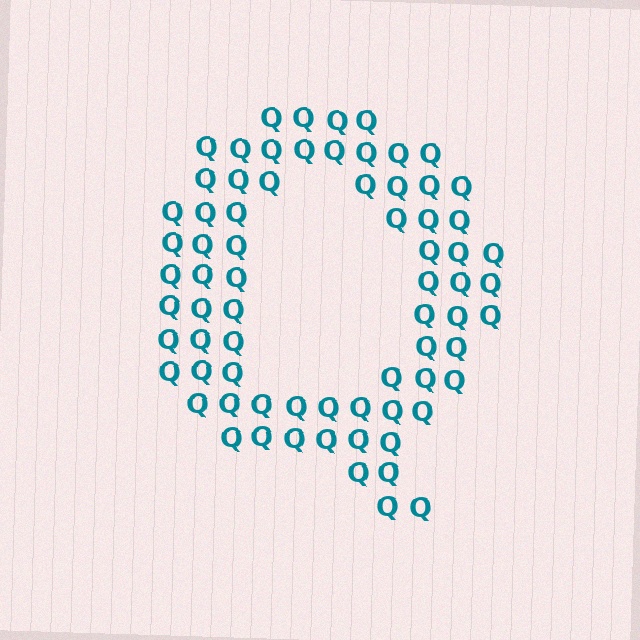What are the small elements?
The small elements are letter Q's.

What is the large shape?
The large shape is the letter Q.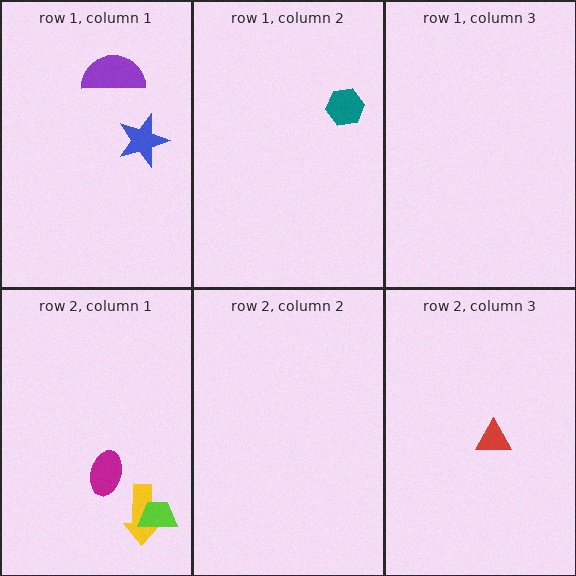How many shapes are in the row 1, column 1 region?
2.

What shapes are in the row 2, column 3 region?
The red triangle.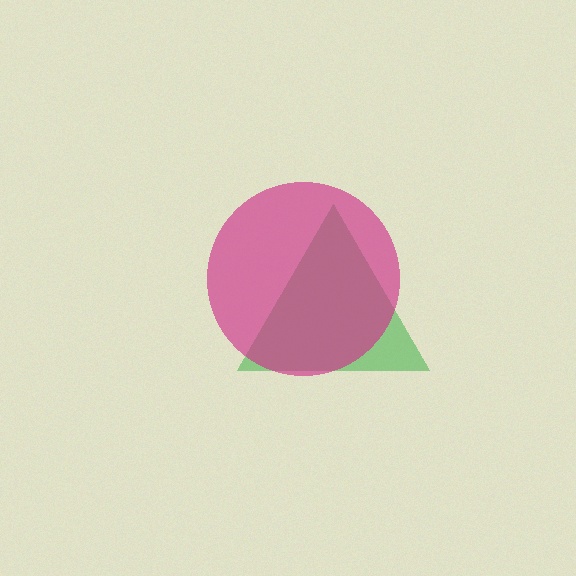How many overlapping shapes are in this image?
There are 2 overlapping shapes in the image.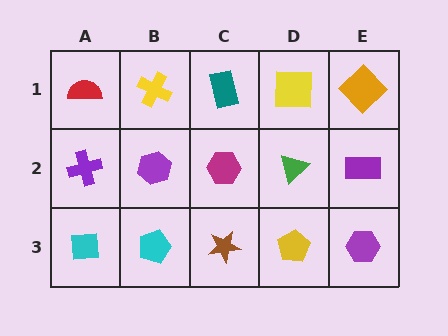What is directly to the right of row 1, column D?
An orange diamond.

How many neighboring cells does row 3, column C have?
3.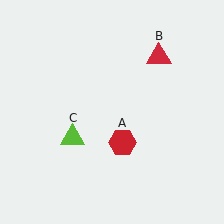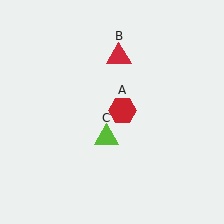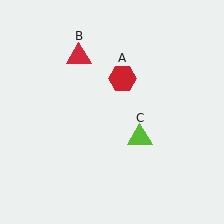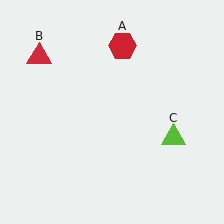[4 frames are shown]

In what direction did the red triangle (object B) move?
The red triangle (object B) moved left.